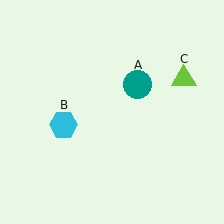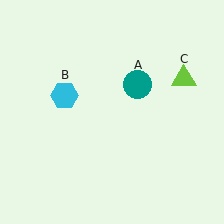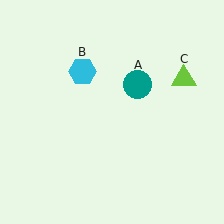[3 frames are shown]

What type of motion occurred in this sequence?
The cyan hexagon (object B) rotated clockwise around the center of the scene.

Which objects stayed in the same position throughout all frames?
Teal circle (object A) and lime triangle (object C) remained stationary.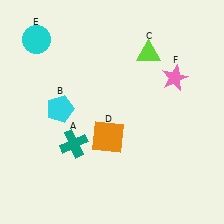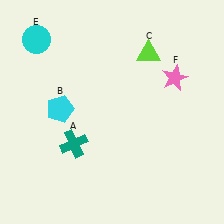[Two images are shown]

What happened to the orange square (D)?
The orange square (D) was removed in Image 2. It was in the bottom-left area of Image 1.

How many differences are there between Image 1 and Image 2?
There is 1 difference between the two images.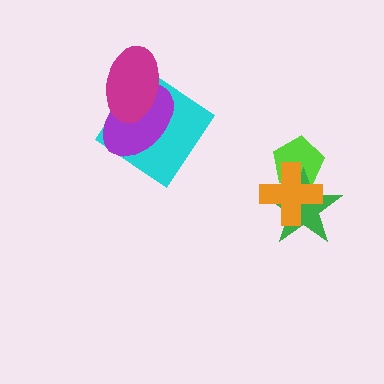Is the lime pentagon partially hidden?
Yes, it is partially covered by another shape.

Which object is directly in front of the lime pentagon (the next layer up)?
The green star is directly in front of the lime pentagon.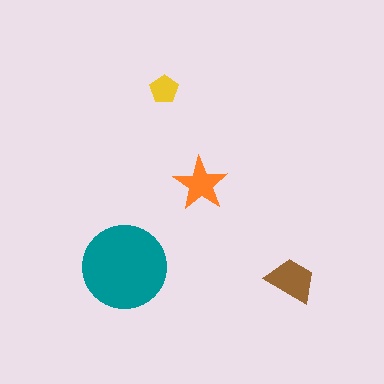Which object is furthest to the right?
The brown trapezoid is rightmost.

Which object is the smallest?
The yellow pentagon.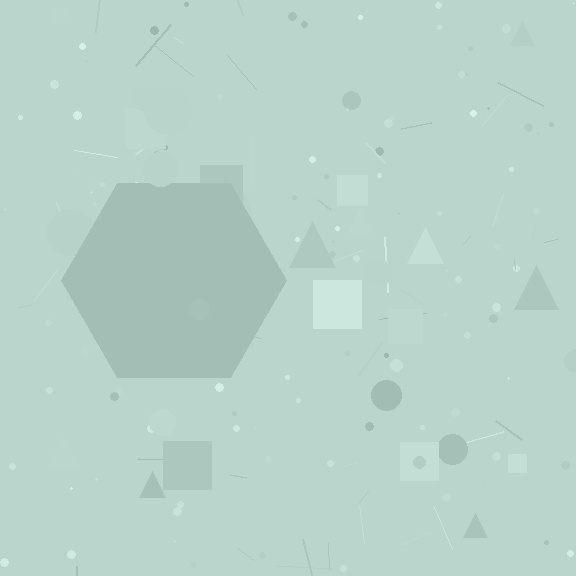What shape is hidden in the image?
A hexagon is hidden in the image.